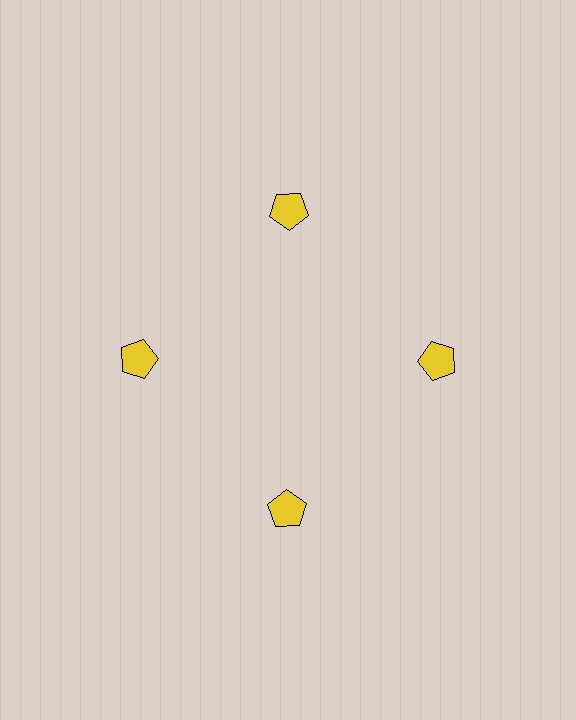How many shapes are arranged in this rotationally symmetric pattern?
There are 4 shapes, arranged in 4 groups of 1.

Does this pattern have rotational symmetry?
Yes, this pattern has 4-fold rotational symmetry. It looks the same after rotating 90 degrees around the center.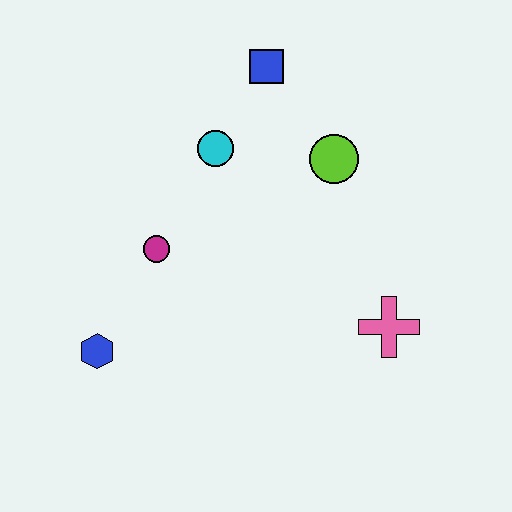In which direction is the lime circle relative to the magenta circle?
The lime circle is to the right of the magenta circle.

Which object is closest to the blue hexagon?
The magenta circle is closest to the blue hexagon.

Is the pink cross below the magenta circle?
Yes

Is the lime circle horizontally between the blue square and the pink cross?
Yes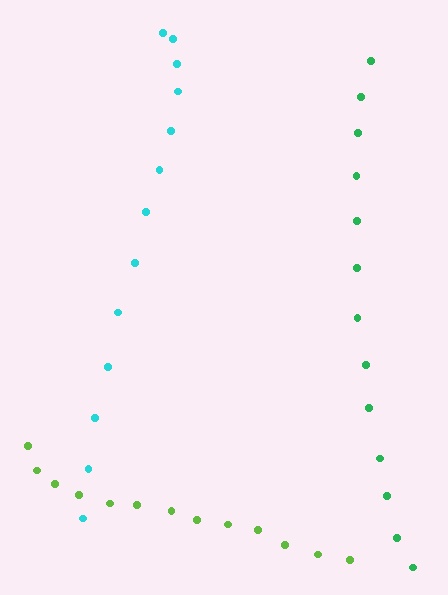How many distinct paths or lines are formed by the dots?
There are 3 distinct paths.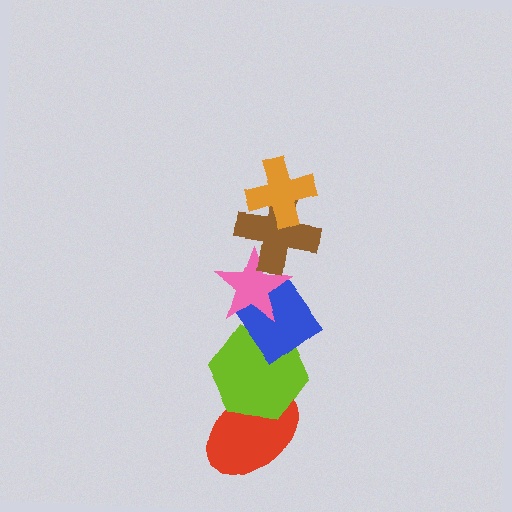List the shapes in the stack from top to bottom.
From top to bottom: the orange cross, the brown cross, the pink star, the blue diamond, the lime hexagon, the red ellipse.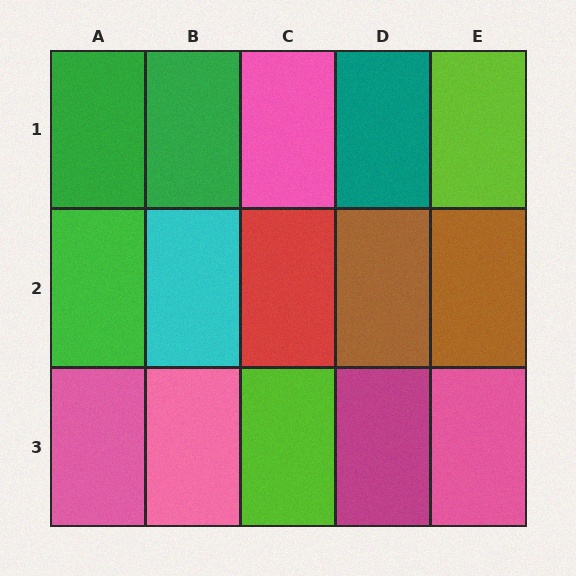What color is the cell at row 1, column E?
Lime.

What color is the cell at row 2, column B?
Cyan.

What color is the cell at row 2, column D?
Brown.